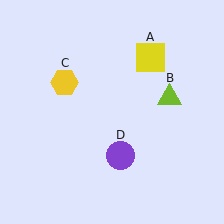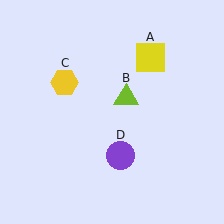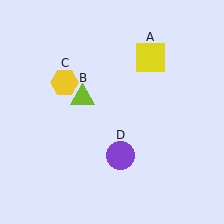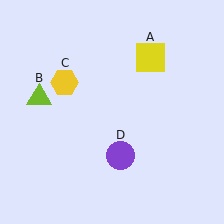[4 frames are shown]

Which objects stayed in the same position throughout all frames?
Yellow square (object A) and yellow hexagon (object C) and purple circle (object D) remained stationary.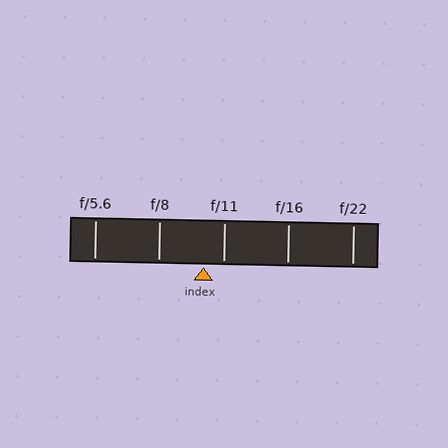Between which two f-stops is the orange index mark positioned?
The index mark is between f/8 and f/11.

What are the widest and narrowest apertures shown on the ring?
The widest aperture shown is f/5.6 and the narrowest is f/22.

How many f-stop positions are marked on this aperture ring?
There are 5 f-stop positions marked.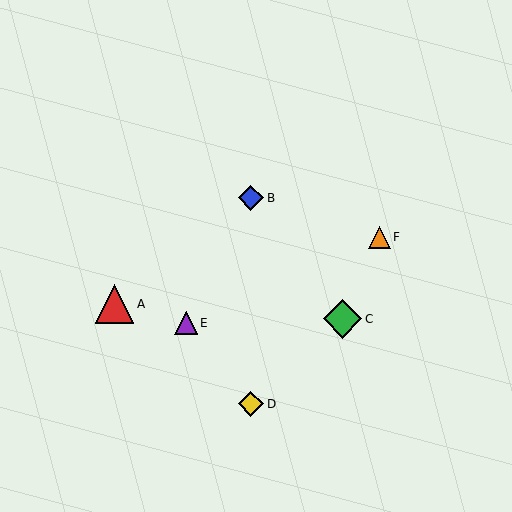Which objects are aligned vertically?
Objects B, D are aligned vertically.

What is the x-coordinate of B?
Object B is at x≈251.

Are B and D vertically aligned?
Yes, both are at x≈251.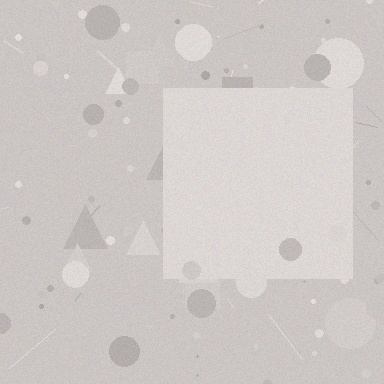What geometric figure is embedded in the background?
A square is embedded in the background.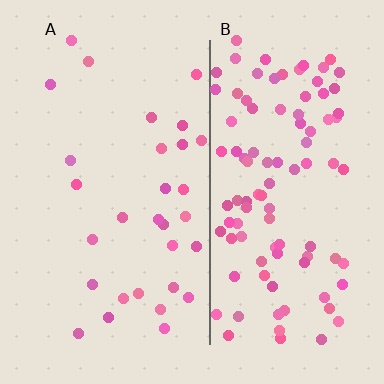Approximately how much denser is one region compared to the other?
Approximately 3.4× — region B over region A.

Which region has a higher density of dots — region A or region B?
B (the right).